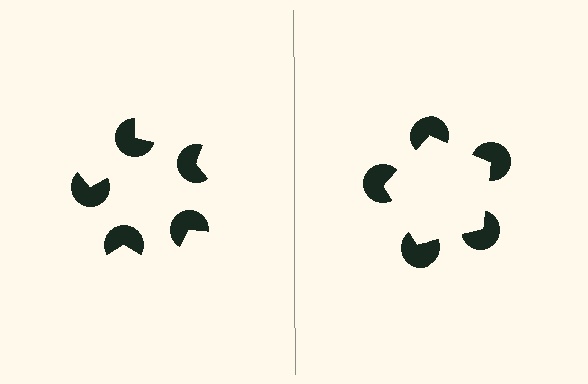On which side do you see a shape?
An illusory pentagon appears on the right side. On the left side the wedge cuts are rotated, so no coherent shape forms.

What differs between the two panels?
The pac-man discs are positioned identically on both sides; only the wedge orientations differ. On the right they align to a pentagon; on the left they are misaligned.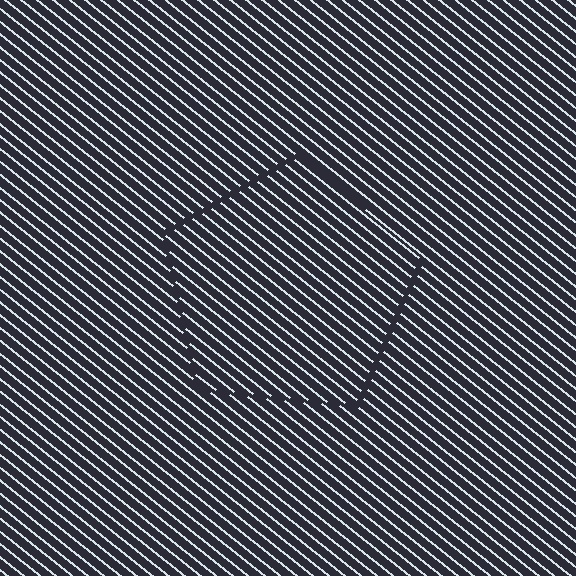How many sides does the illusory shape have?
5 sides — the line-ends trace a pentagon.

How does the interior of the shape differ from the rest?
The interior of the shape contains the same grating, shifted by half a period — the contour is defined by the phase discontinuity where line-ends from the inner and outer gratings abut.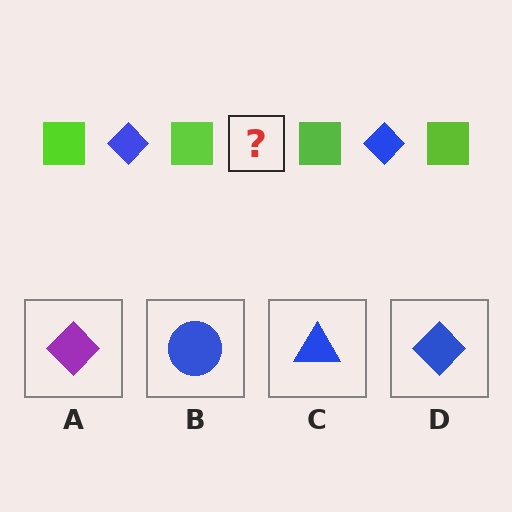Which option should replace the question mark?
Option D.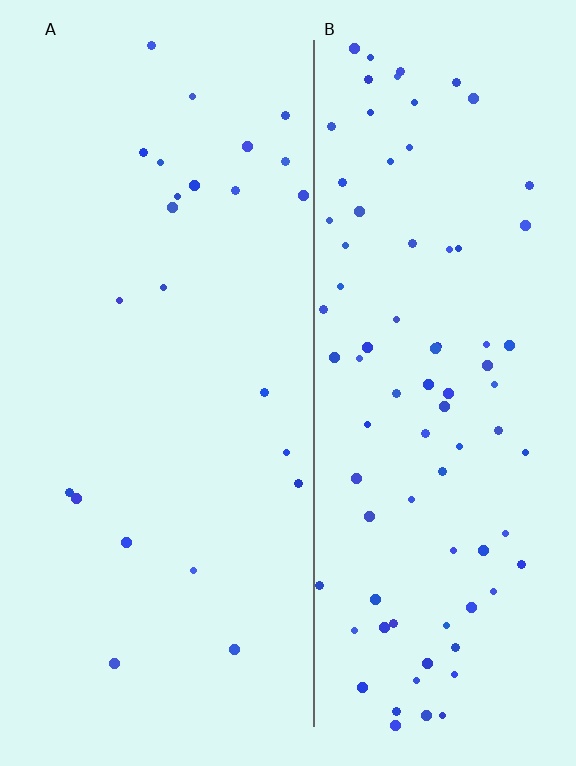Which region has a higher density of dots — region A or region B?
B (the right).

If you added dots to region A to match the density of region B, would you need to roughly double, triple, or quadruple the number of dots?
Approximately quadruple.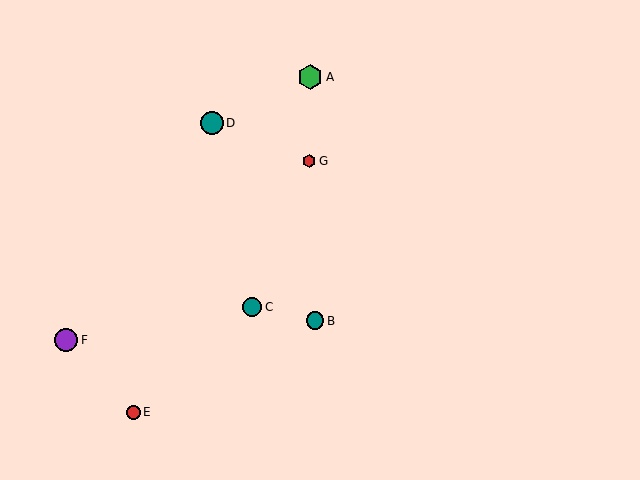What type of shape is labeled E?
Shape E is a red circle.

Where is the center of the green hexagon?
The center of the green hexagon is at (310, 77).